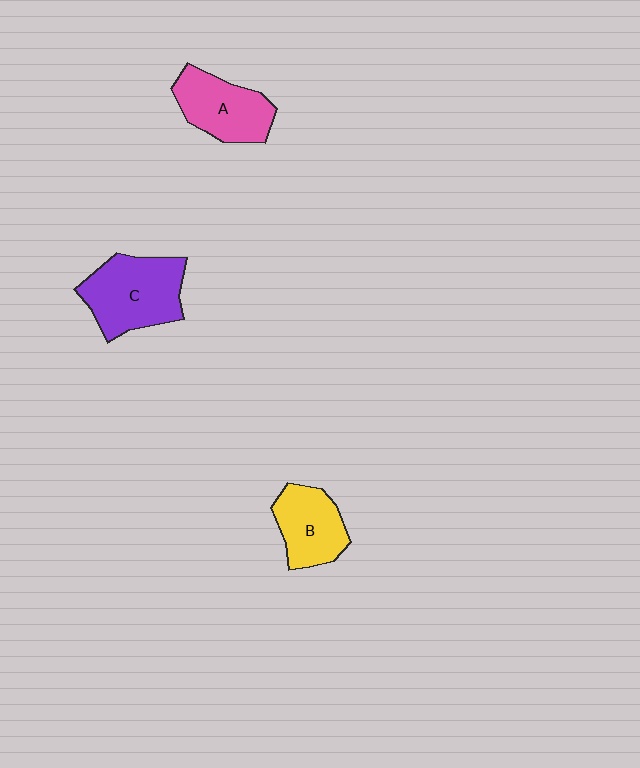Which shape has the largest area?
Shape C (purple).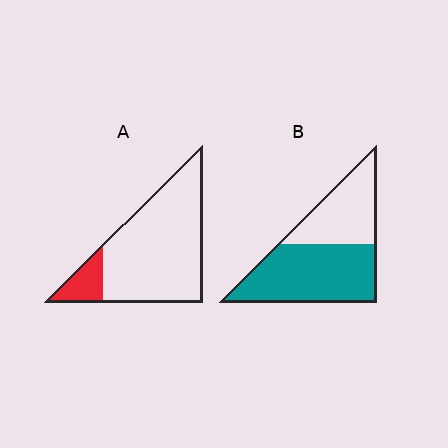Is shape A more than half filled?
No.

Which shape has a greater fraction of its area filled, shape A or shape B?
Shape B.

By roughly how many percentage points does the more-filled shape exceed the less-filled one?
By roughly 45 percentage points (B over A).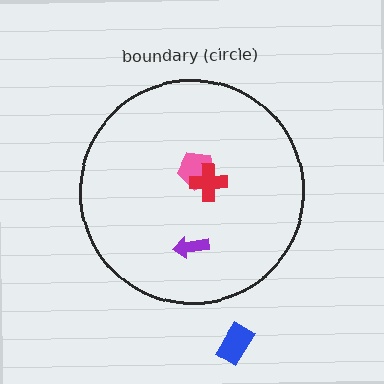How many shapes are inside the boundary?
3 inside, 1 outside.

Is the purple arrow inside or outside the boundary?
Inside.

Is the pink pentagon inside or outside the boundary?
Inside.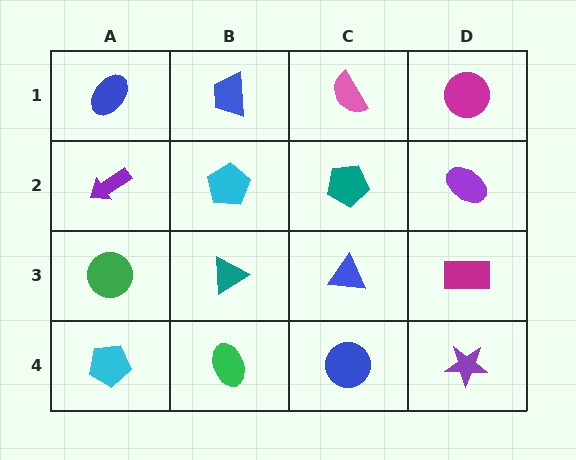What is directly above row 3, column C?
A teal pentagon.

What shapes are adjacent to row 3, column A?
A purple arrow (row 2, column A), a cyan pentagon (row 4, column A), a teal triangle (row 3, column B).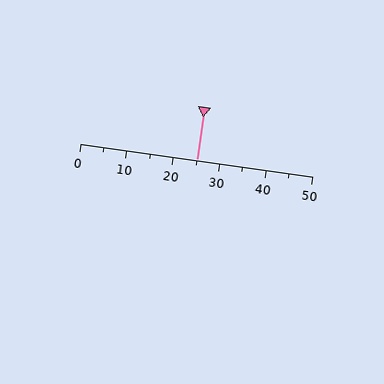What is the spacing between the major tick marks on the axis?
The major ticks are spaced 10 apart.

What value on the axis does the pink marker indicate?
The marker indicates approximately 25.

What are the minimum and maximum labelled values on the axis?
The axis runs from 0 to 50.